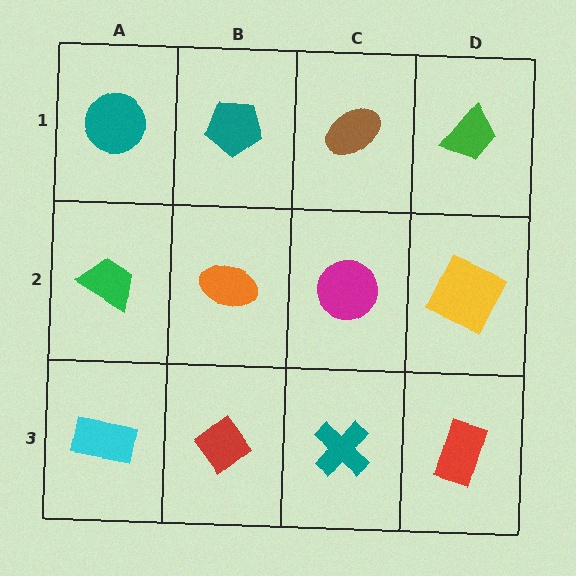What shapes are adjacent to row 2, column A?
A teal circle (row 1, column A), a cyan rectangle (row 3, column A), an orange ellipse (row 2, column B).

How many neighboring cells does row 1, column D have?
2.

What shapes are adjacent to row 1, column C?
A magenta circle (row 2, column C), a teal pentagon (row 1, column B), a green trapezoid (row 1, column D).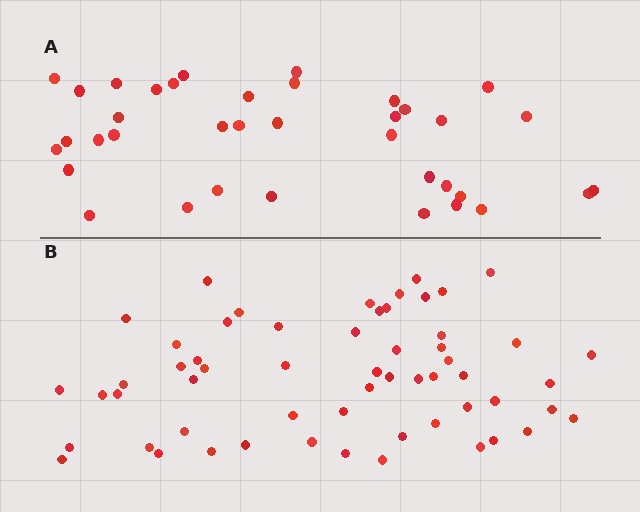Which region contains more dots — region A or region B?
Region B (the bottom region) has more dots.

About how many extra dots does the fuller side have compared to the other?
Region B has approximately 20 more dots than region A.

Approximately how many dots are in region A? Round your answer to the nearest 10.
About 40 dots. (The exact count is 37, which rounds to 40.)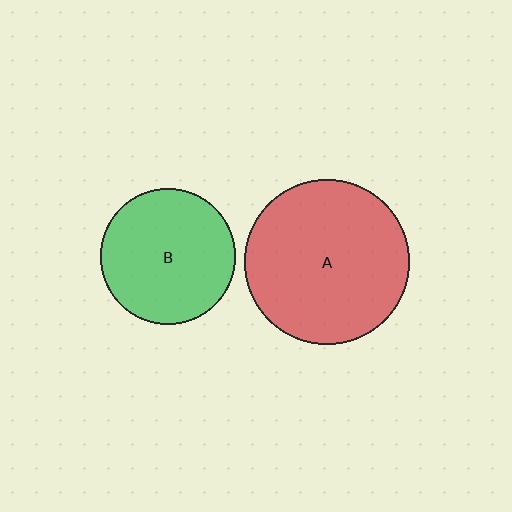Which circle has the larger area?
Circle A (red).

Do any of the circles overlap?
No, none of the circles overlap.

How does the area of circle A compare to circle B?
Approximately 1.5 times.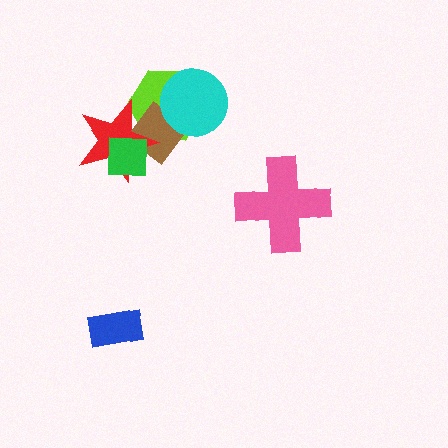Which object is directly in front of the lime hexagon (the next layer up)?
The brown diamond is directly in front of the lime hexagon.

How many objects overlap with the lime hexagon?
3 objects overlap with the lime hexagon.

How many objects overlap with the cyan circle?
2 objects overlap with the cyan circle.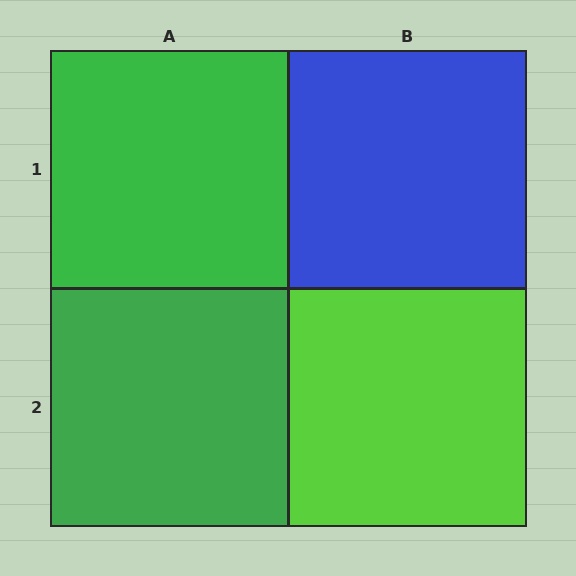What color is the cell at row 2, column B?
Lime.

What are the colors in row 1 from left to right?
Green, blue.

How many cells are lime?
1 cell is lime.